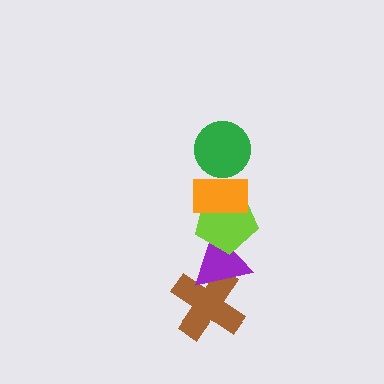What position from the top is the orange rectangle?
The orange rectangle is 2nd from the top.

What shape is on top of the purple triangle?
The lime pentagon is on top of the purple triangle.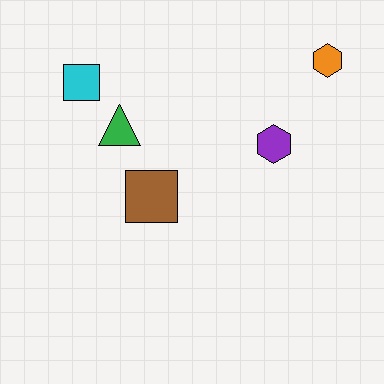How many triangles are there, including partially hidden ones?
There is 1 triangle.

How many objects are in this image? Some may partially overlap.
There are 5 objects.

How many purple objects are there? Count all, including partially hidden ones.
There is 1 purple object.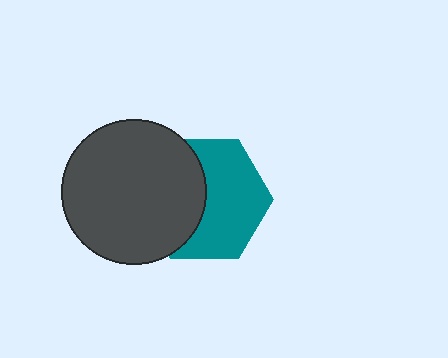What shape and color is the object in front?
The object in front is a dark gray circle.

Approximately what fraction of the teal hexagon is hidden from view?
Roughly 43% of the teal hexagon is hidden behind the dark gray circle.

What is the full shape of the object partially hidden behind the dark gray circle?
The partially hidden object is a teal hexagon.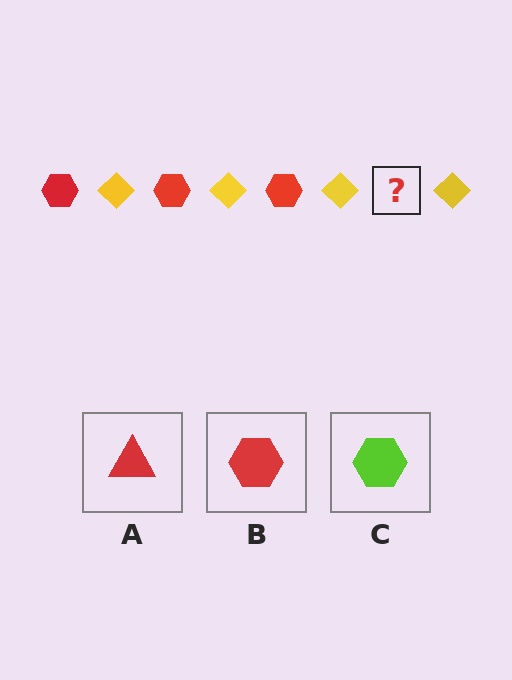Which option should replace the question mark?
Option B.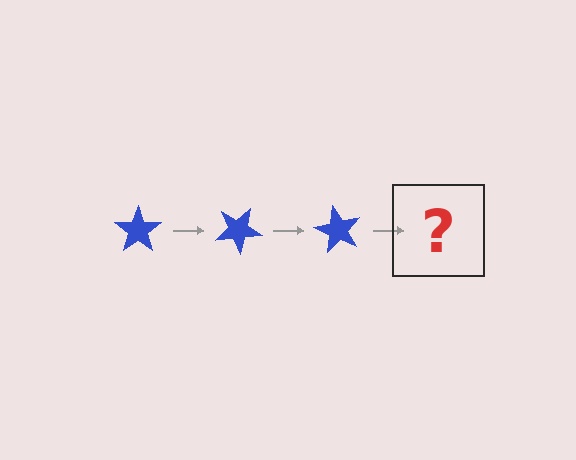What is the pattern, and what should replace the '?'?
The pattern is that the star rotates 30 degrees each step. The '?' should be a blue star rotated 90 degrees.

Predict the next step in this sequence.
The next step is a blue star rotated 90 degrees.